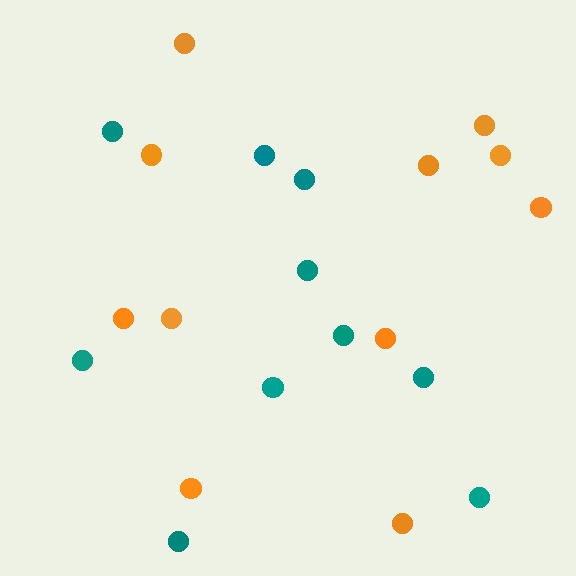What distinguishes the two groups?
There are 2 groups: one group of orange circles (11) and one group of teal circles (10).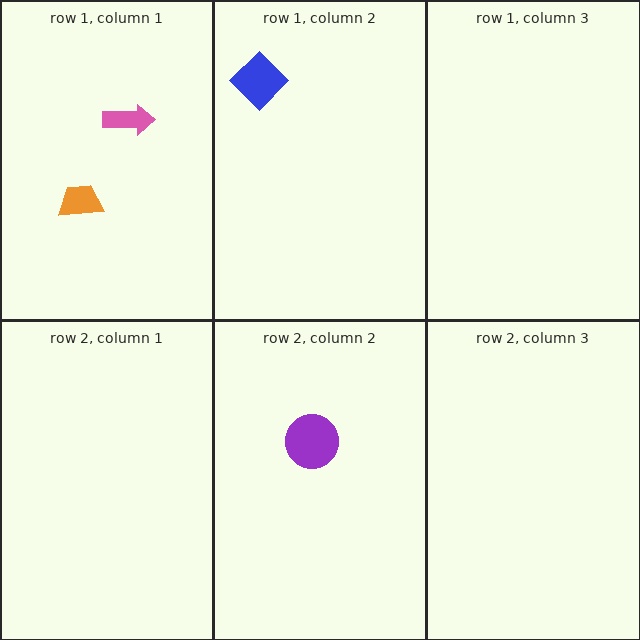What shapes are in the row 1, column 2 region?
The blue diamond.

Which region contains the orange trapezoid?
The row 1, column 1 region.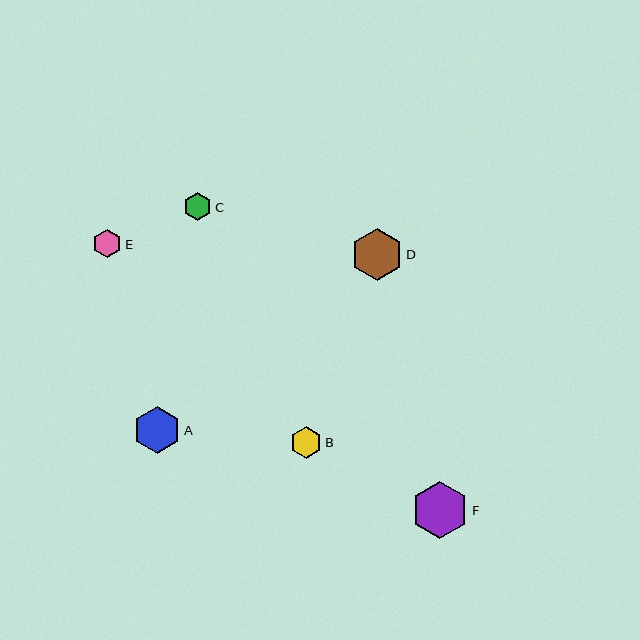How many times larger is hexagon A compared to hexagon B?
Hexagon A is approximately 1.5 times the size of hexagon B.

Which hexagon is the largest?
Hexagon F is the largest with a size of approximately 57 pixels.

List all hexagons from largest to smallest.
From largest to smallest: F, D, A, B, C, E.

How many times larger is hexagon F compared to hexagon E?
Hexagon F is approximately 2.0 times the size of hexagon E.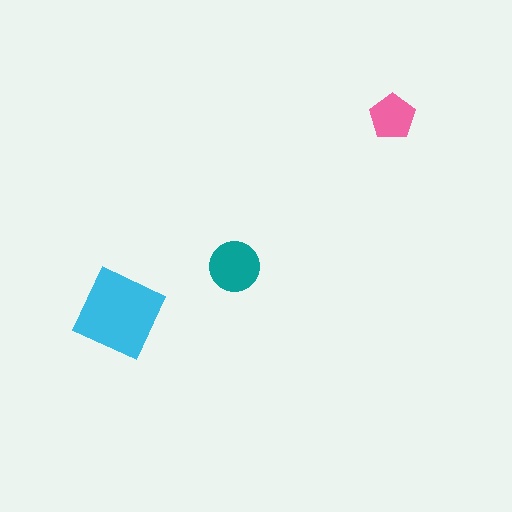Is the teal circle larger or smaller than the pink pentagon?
Larger.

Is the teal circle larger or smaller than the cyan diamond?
Smaller.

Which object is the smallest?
The pink pentagon.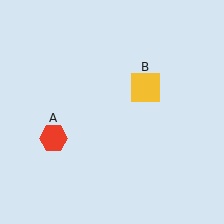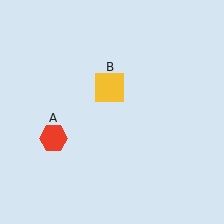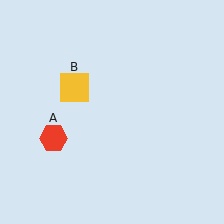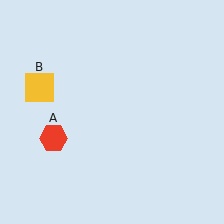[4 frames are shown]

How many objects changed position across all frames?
1 object changed position: yellow square (object B).